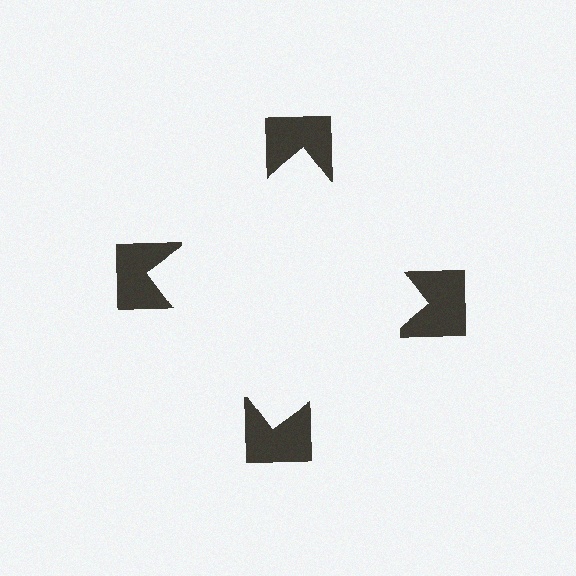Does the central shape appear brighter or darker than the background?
It typically appears slightly brighter than the background, even though no actual brightness change is drawn.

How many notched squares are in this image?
There are 4 — one at each vertex of the illusory square.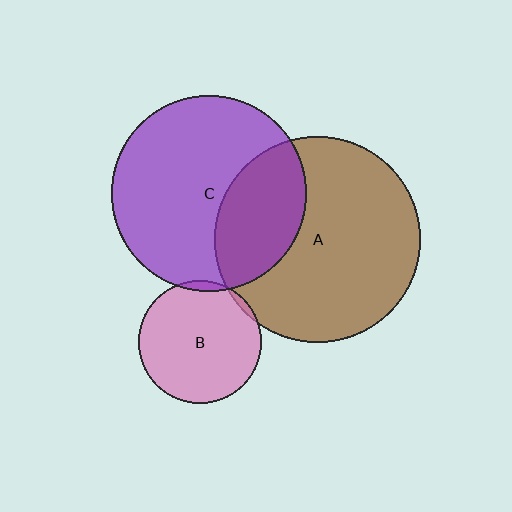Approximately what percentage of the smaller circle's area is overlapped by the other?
Approximately 30%.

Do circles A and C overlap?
Yes.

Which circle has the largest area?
Circle A (brown).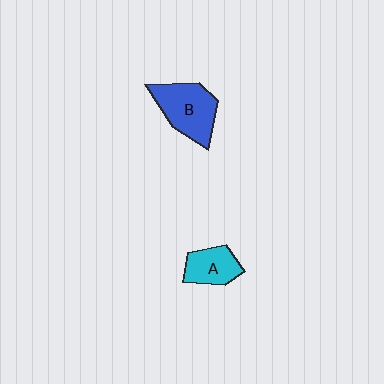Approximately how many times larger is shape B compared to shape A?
Approximately 1.5 times.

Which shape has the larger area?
Shape B (blue).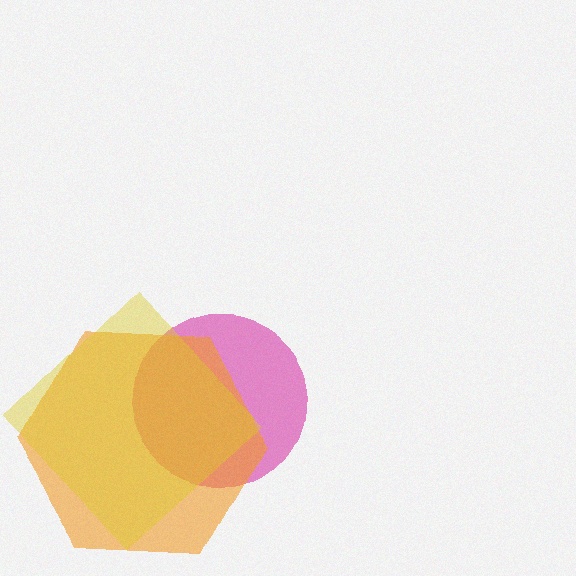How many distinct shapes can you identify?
There are 3 distinct shapes: a magenta circle, an orange hexagon, a yellow diamond.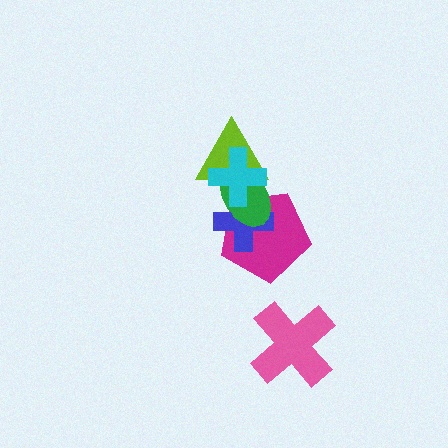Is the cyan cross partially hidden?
No, no other shape covers it.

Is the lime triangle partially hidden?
Yes, it is partially covered by another shape.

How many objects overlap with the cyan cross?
4 objects overlap with the cyan cross.